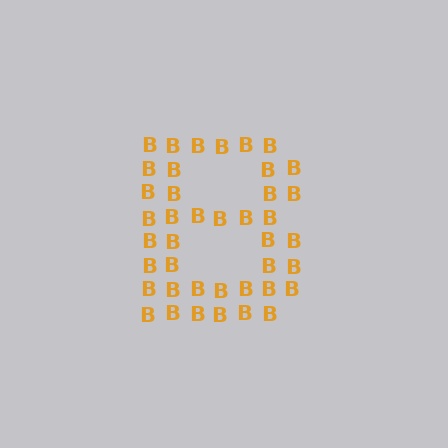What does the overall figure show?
The overall figure shows the letter B.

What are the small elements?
The small elements are letter B's.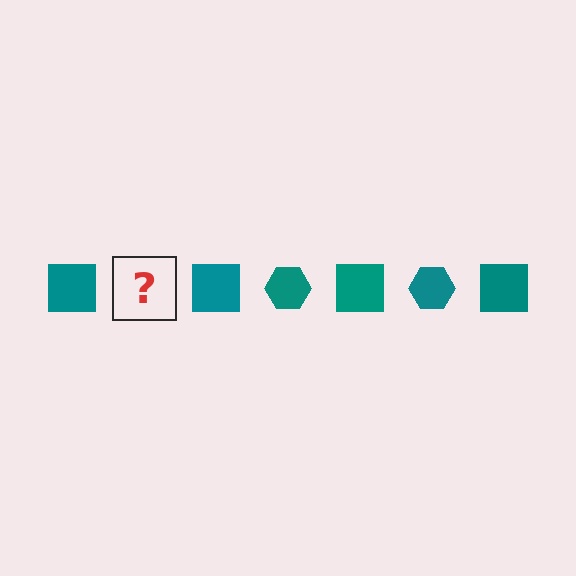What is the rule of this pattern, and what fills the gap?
The rule is that the pattern cycles through square, hexagon shapes in teal. The gap should be filled with a teal hexagon.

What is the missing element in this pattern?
The missing element is a teal hexagon.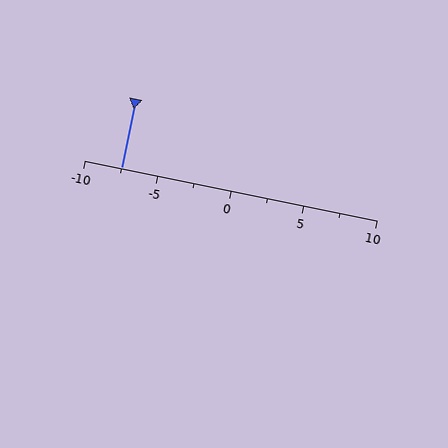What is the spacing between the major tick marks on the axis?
The major ticks are spaced 5 apart.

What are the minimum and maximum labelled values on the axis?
The axis runs from -10 to 10.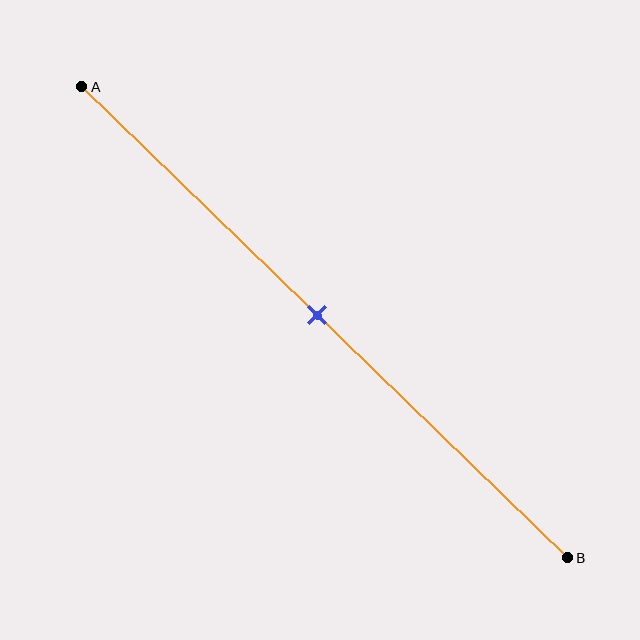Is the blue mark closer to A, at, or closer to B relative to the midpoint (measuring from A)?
The blue mark is approximately at the midpoint of segment AB.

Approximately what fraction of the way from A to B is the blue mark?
The blue mark is approximately 50% of the way from A to B.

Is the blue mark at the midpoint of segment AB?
Yes, the mark is approximately at the midpoint.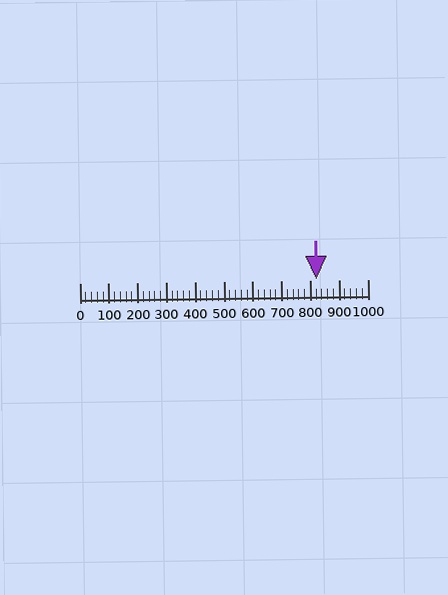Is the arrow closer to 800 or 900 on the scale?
The arrow is closer to 800.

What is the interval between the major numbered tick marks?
The major tick marks are spaced 100 units apart.